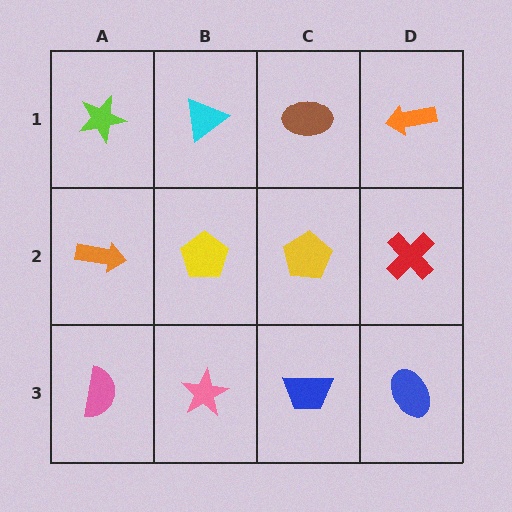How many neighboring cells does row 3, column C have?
3.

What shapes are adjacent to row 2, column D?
An orange arrow (row 1, column D), a blue ellipse (row 3, column D), a yellow pentagon (row 2, column C).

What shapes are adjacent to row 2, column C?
A brown ellipse (row 1, column C), a blue trapezoid (row 3, column C), a yellow pentagon (row 2, column B), a red cross (row 2, column D).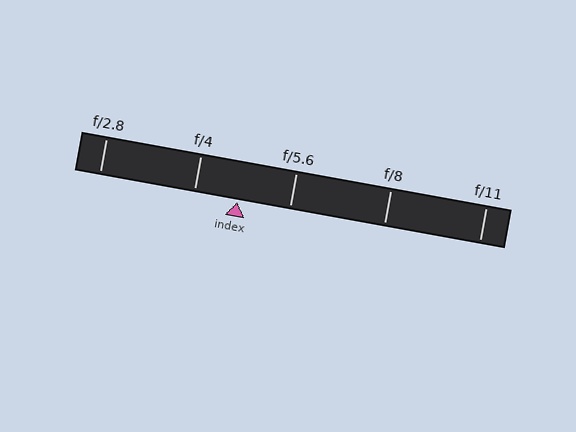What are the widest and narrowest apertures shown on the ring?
The widest aperture shown is f/2.8 and the narrowest is f/11.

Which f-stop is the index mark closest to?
The index mark is closest to f/4.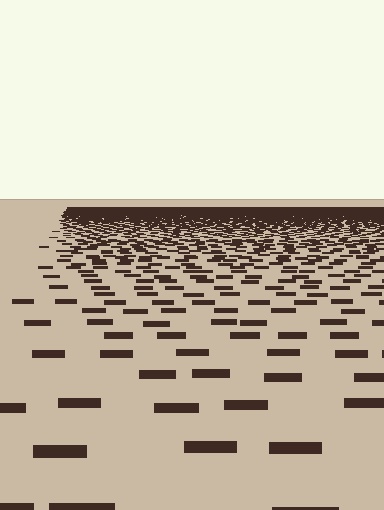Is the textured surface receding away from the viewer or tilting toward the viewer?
The surface is receding away from the viewer. Texture elements get smaller and denser toward the top.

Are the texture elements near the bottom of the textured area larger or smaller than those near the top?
Larger. Near the bottom, elements are closer to the viewer and appear at a bigger on-screen size.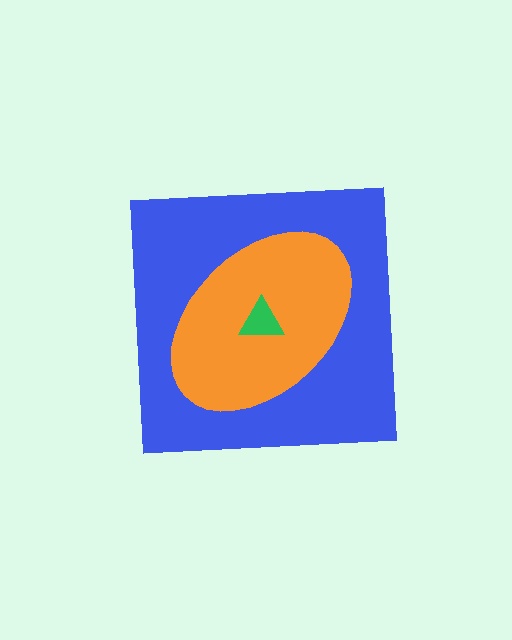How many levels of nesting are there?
3.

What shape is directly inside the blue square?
The orange ellipse.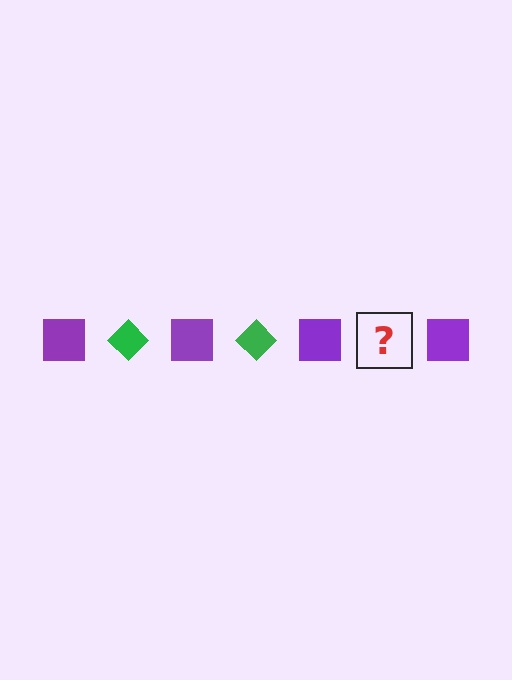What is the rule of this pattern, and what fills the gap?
The rule is that the pattern alternates between purple square and green diamond. The gap should be filled with a green diamond.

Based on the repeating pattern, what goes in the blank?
The blank should be a green diamond.